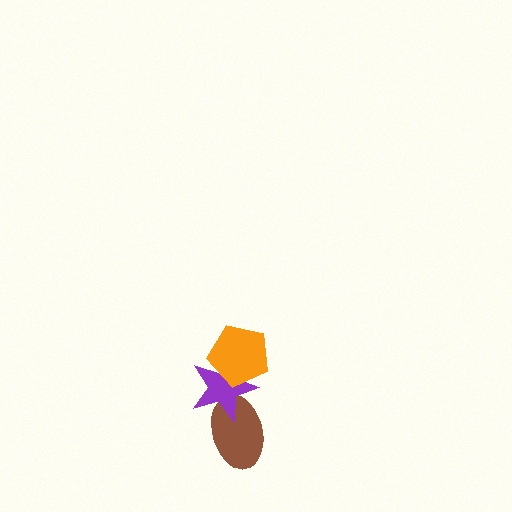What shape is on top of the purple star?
The orange pentagon is on top of the purple star.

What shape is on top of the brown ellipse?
The purple star is on top of the brown ellipse.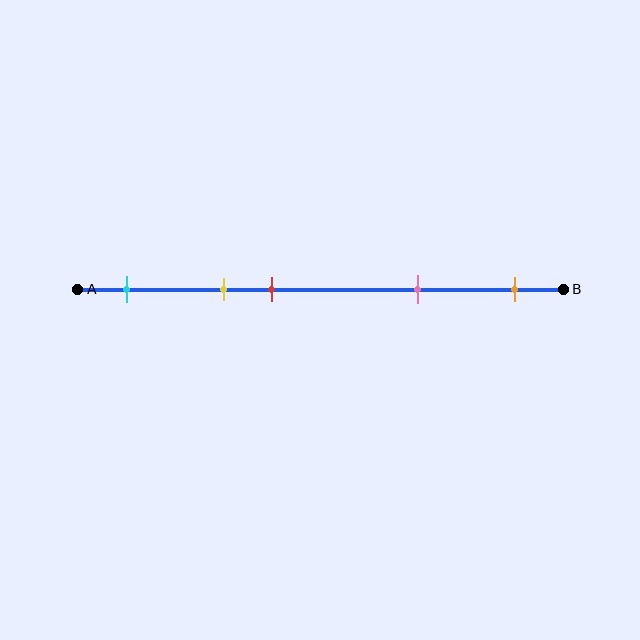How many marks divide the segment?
There are 5 marks dividing the segment.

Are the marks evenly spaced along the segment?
No, the marks are not evenly spaced.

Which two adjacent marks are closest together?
The yellow and red marks are the closest adjacent pair.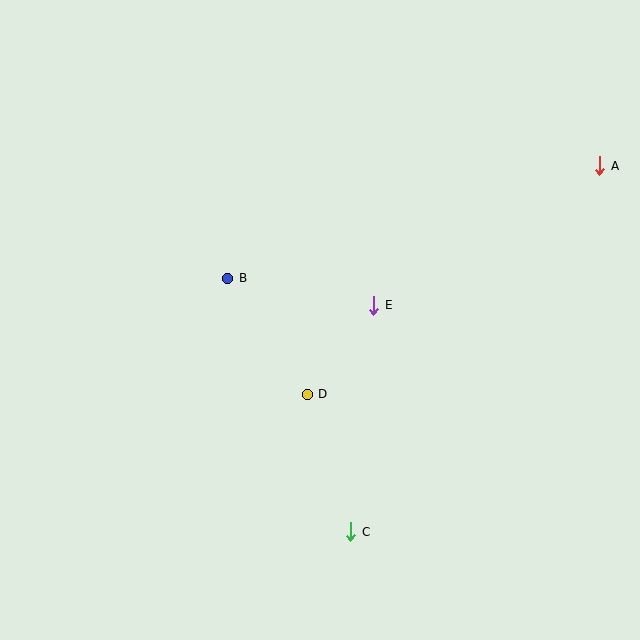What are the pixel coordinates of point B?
Point B is at (228, 278).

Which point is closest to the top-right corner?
Point A is closest to the top-right corner.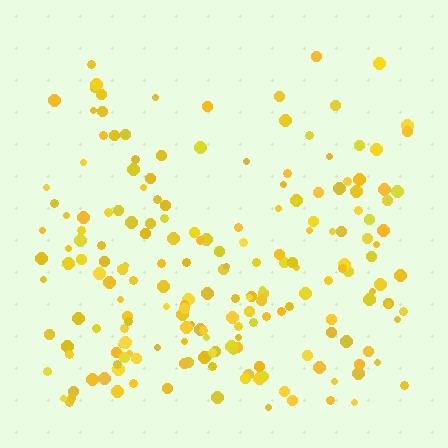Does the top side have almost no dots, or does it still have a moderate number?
Still a moderate number, just noticeably fewer than the bottom.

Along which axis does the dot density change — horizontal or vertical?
Vertical.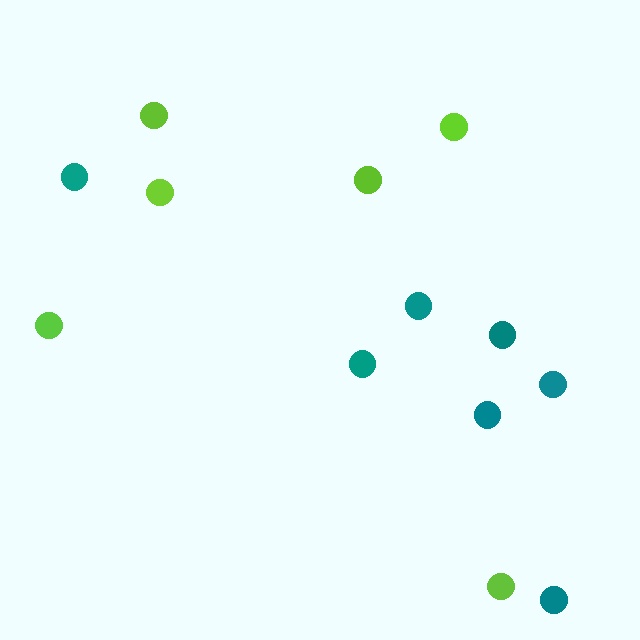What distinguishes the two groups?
There are 2 groups: one group of teal circles (7) and one group of lime circles (6).